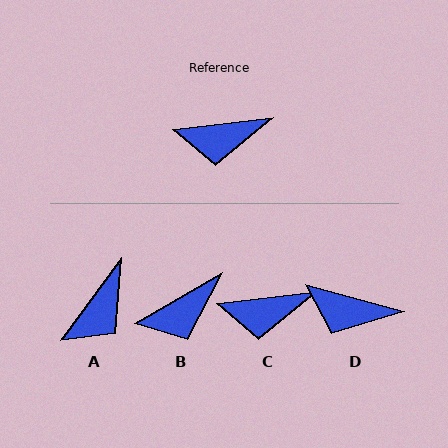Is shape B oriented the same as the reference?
No, it is off by about 23 degrees.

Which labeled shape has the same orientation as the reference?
C.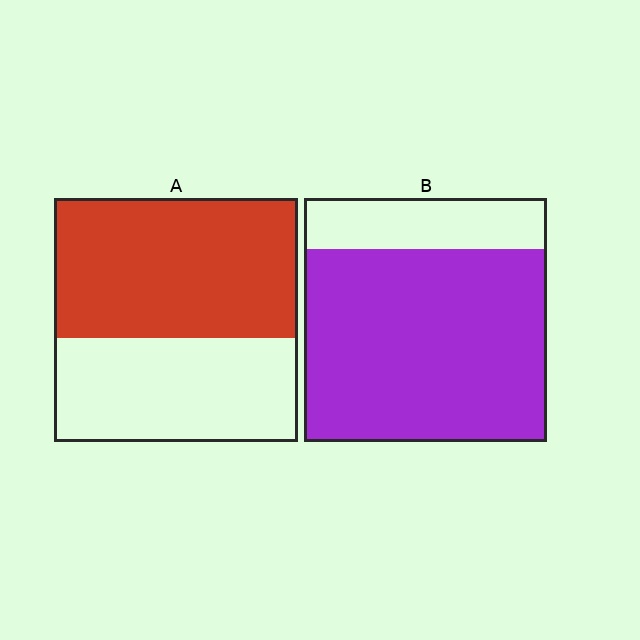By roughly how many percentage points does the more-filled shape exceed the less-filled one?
By roughly 20 percentage points (B over A).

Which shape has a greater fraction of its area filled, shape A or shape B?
Shape B.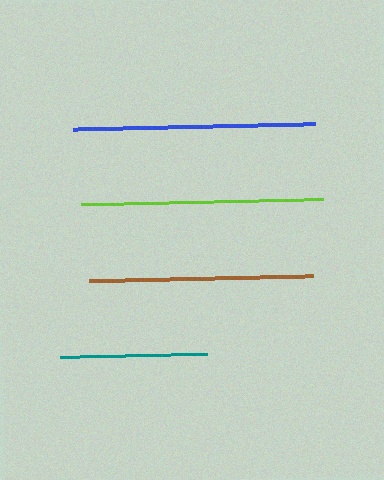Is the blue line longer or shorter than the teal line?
The blue line is longer than the teal line.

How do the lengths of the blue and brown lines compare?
The blue and brown lines are approximately the same length.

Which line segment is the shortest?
The teal line is the shortest at approximately 148 pixels.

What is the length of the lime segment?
The lime segment is approximately 242 pixels long.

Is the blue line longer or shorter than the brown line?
The blue line is longer than the brown line.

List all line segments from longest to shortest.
From longest to shortest: blue, lime, brown, teal.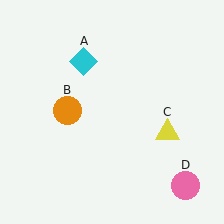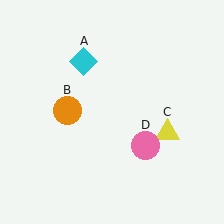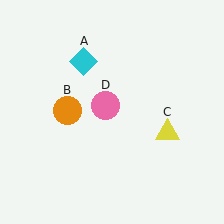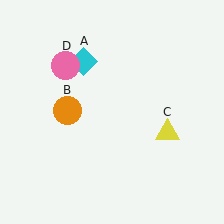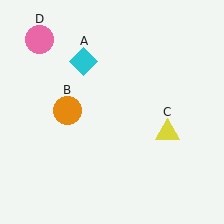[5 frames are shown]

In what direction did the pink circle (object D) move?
The pink circle (object D) moved up and to the left.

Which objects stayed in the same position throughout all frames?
Cyan diamond (object A) and orange circle (object B) and yellow triangle (object C) remained stationary.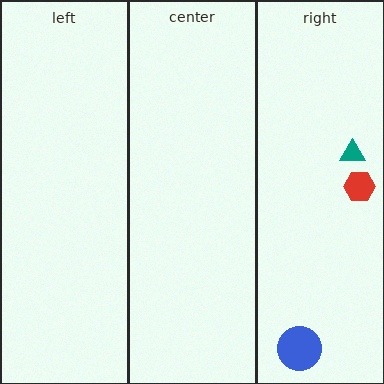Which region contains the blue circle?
The right region.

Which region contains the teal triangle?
The right region.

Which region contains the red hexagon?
The right region.